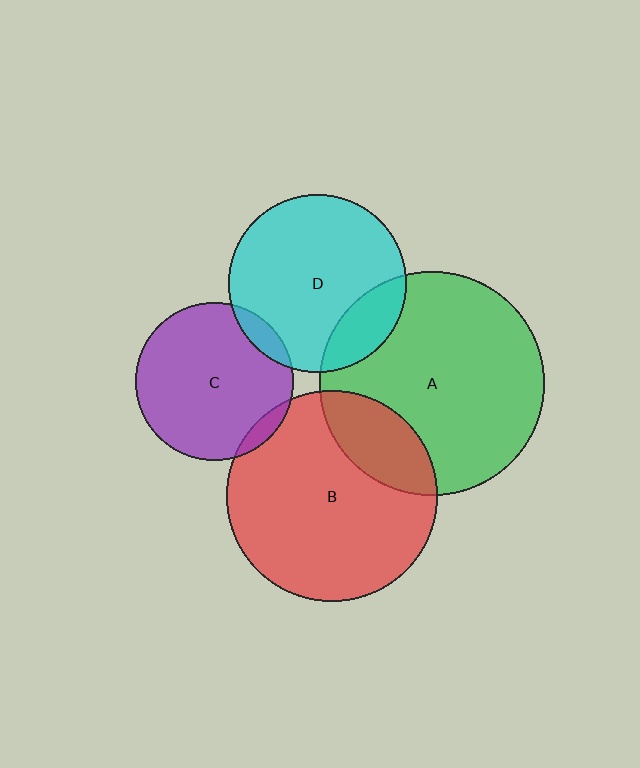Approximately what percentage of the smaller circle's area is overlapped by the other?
Approximately 5%.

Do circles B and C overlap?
Yes.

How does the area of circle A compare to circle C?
Approximately 2.0 times.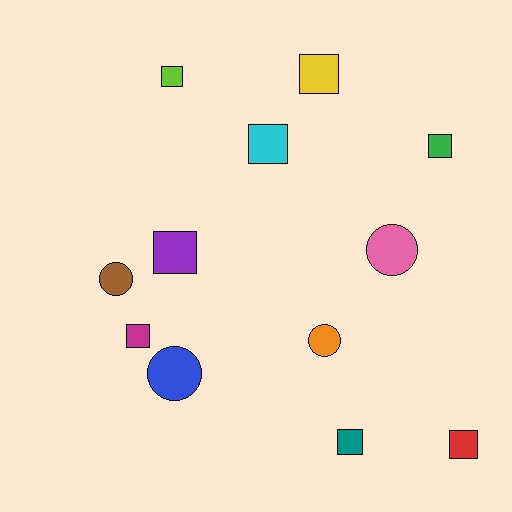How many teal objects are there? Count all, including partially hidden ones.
There is 1 teal object.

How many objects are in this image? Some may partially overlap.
There are 12 objects.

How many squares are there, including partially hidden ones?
There are 8 squares.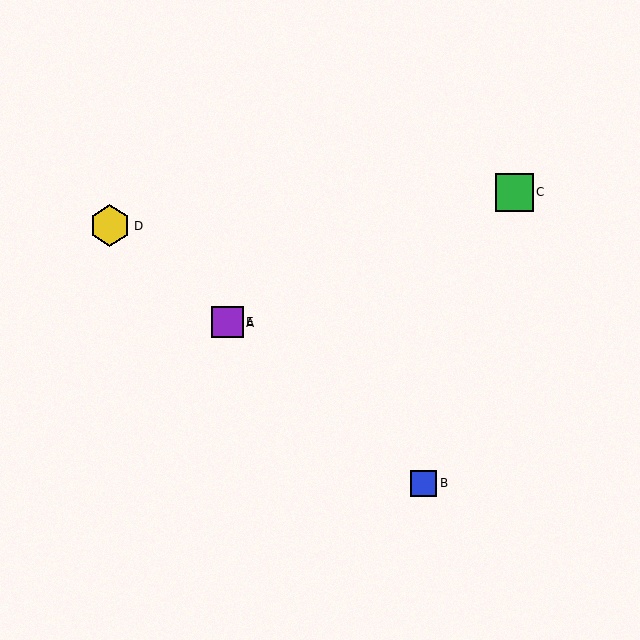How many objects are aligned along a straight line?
4 objects (A, B, D, E) are aligned along a straight line.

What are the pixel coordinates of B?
Object B is at (424, 483).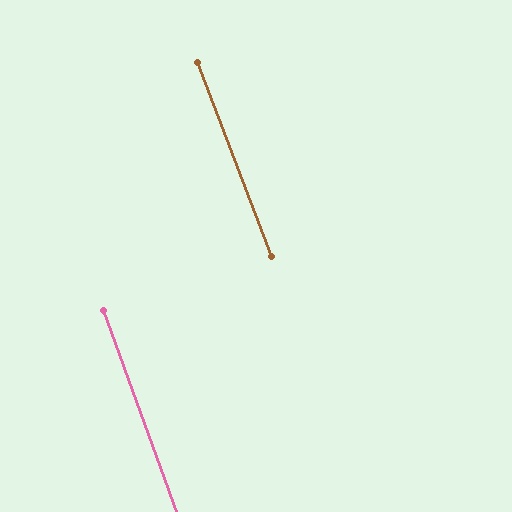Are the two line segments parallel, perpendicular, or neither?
Parallel — their directions differ by only 0.8°.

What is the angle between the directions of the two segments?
Approximately 1 degree.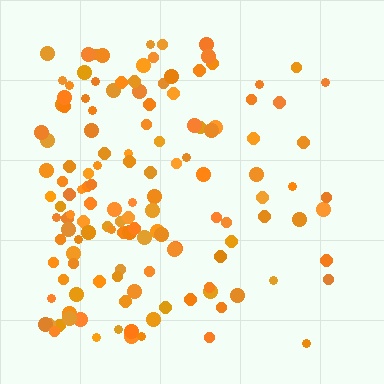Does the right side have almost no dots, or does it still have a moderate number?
Still a moderate number, just noticeably fewer than the left.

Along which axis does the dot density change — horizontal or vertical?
Horizontal.